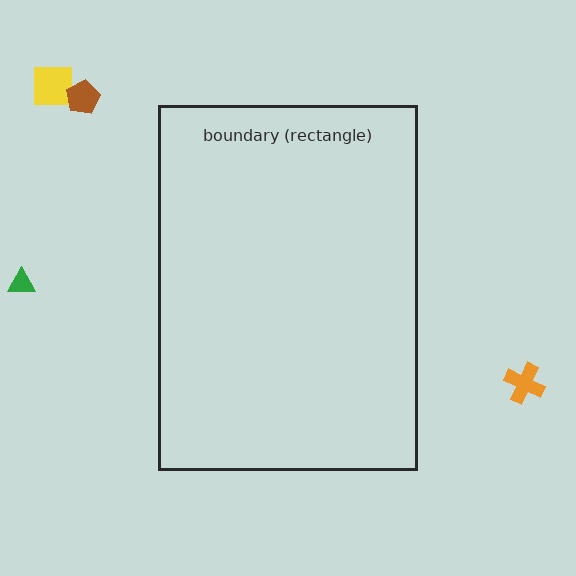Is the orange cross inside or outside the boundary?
Outside.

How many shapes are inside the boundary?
0 inside, 4 outside.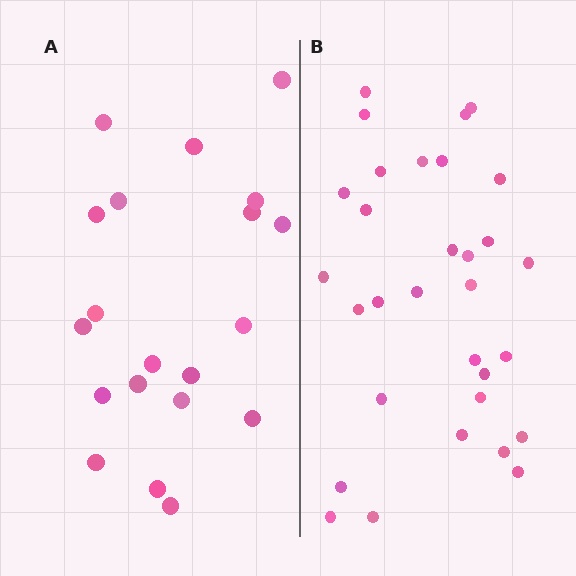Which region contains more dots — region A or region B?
Region B (the right region) has more dots.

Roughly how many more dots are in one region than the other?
Region B has roughly 12 or so more dots than region A.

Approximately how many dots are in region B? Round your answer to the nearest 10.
About 30 dots. (The exact count is 31, which rounds to 30.)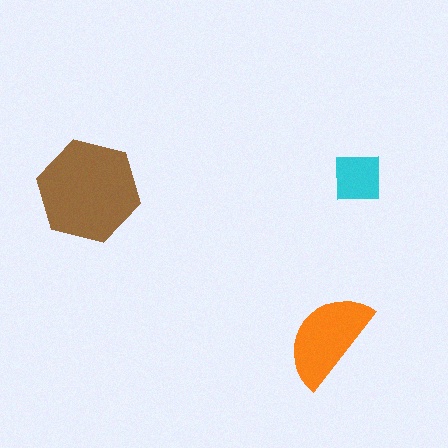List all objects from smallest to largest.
The cyan square, the orange semicircle, the brown hexagon.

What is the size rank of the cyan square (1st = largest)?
3rd.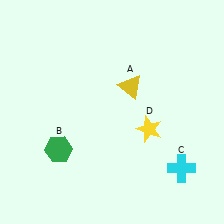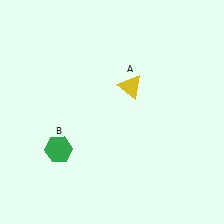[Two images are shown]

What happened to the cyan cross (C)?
The cyan cross (C) was removed in Image 2. It was in the bottom-right area of Image 1.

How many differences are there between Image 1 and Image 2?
There are 2 differences between the two images.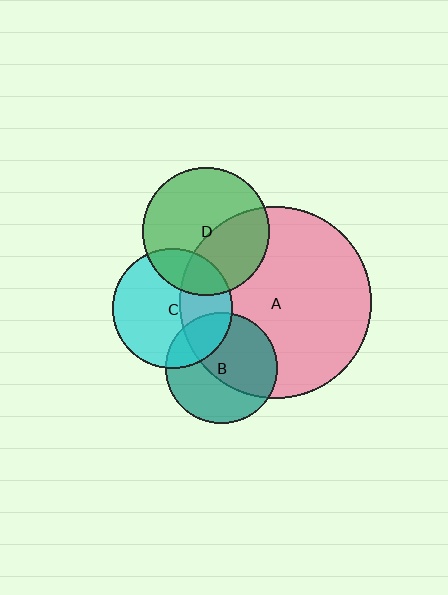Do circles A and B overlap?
Yes.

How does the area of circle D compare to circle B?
Approximately 1.3 times.